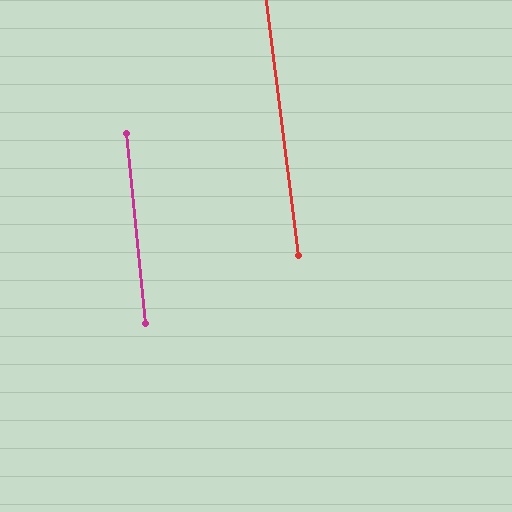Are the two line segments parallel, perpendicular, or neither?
Parallel — their directions differ by only 1.2°.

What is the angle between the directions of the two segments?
Approximately 1 degree.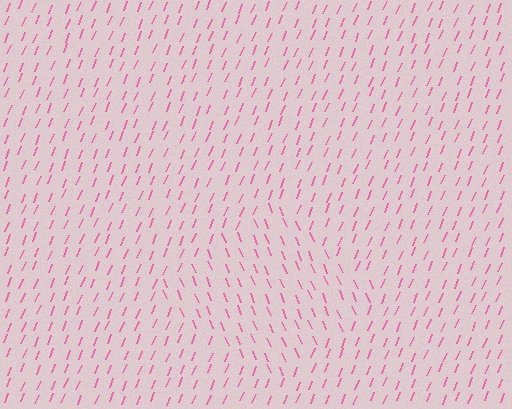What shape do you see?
I see a diamond.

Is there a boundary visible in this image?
Yes, there is a texture boundary formed by a change in line orientation.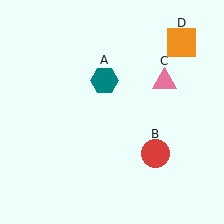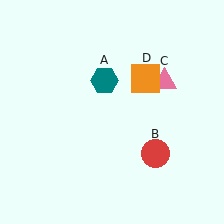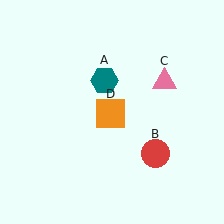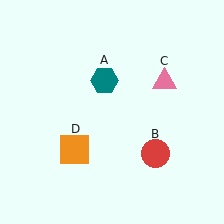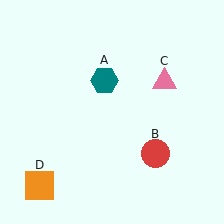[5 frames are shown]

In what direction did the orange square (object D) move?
The orange square (object D) moved down and to the left.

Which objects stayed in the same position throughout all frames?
Teal hexagon (object A) and red circle (object B) and pink triangle (object C) remained stationary.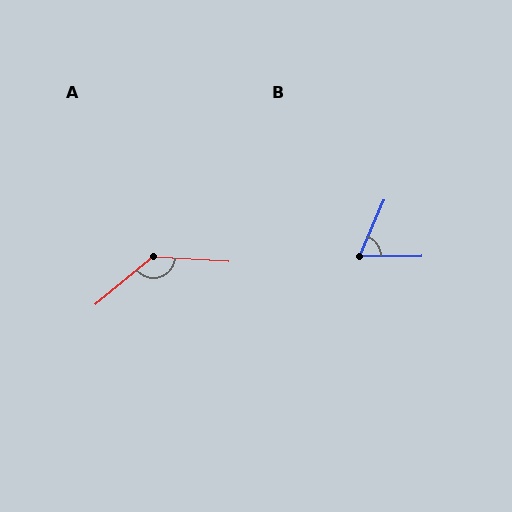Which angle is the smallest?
B, at approximately 67 degrees.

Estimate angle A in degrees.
Approximately 137 degrees.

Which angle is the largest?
A, at approximately 137 degrees.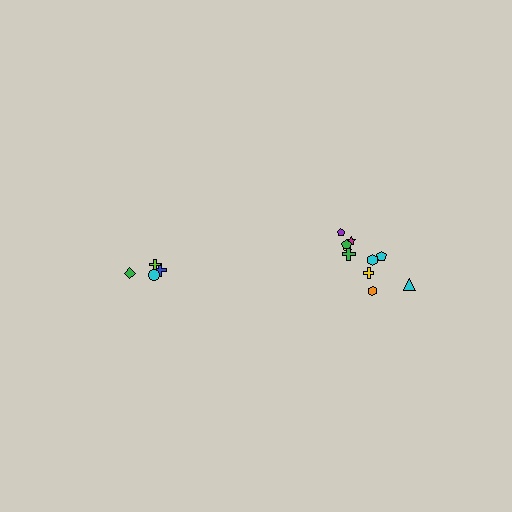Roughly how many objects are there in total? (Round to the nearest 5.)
Roughly 15 objects in total.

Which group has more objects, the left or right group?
The right group.